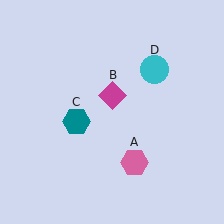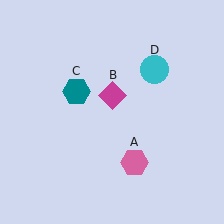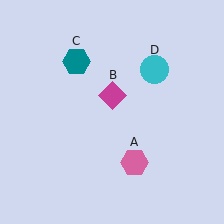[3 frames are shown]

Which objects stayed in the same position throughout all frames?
Pink hexagon (object A) and magenta diamond (object B) and cyan circle (object D) remained stationary.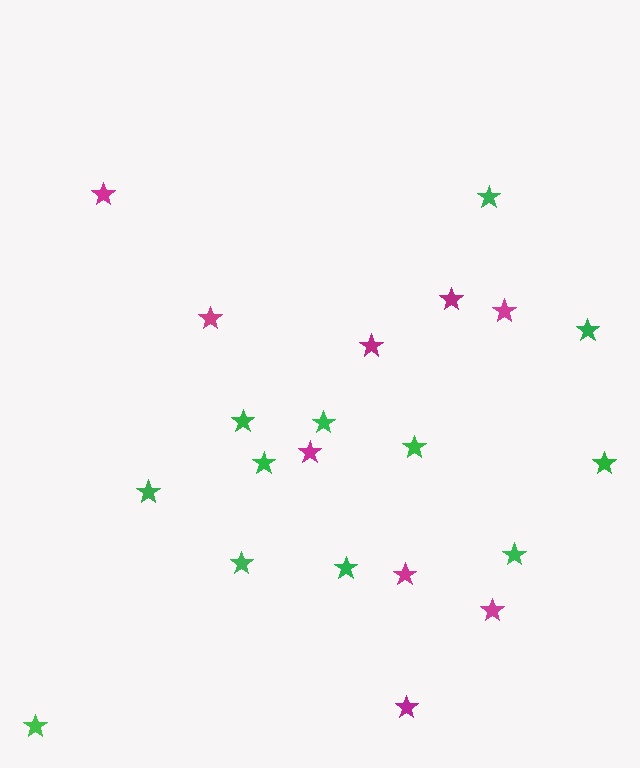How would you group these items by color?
There are 2 groups: one group of green stars (12) and one group of magenta stars (9).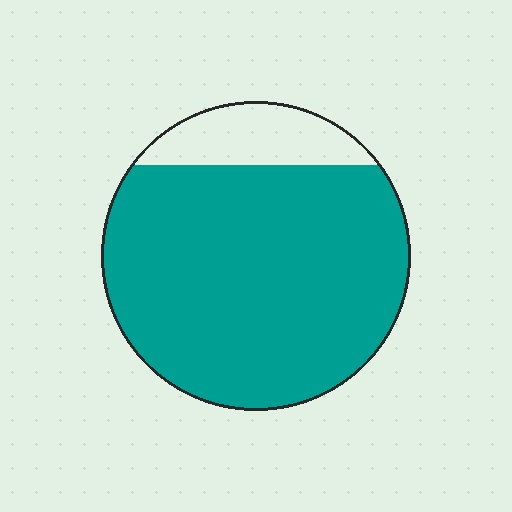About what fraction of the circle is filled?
About five sixths (5/6).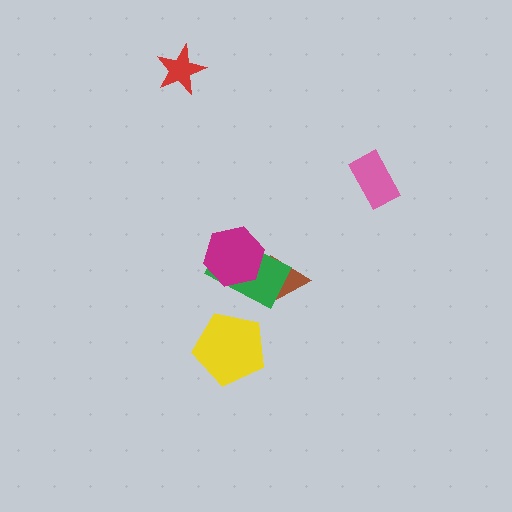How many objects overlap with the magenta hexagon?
1 object overlaps with the magenta hexagon.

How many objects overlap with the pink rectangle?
0 objects overlap with the pink rectangle.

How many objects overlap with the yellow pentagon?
0 objects overlap with the yellow pentagon.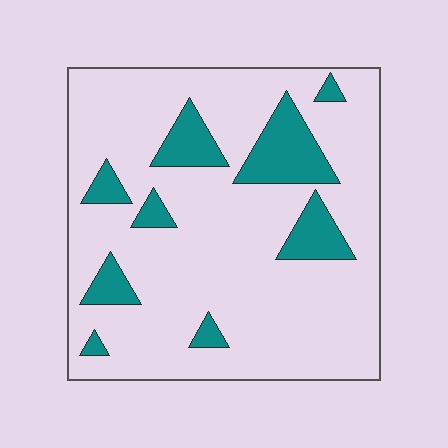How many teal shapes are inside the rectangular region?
9.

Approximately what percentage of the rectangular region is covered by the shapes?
Approximately 15%.